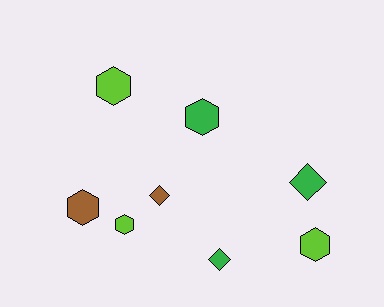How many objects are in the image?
There are 8 objects.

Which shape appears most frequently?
Hexagon, with 5 objects.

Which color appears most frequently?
Lime, with 3 objects.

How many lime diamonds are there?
There are no lime diamonds.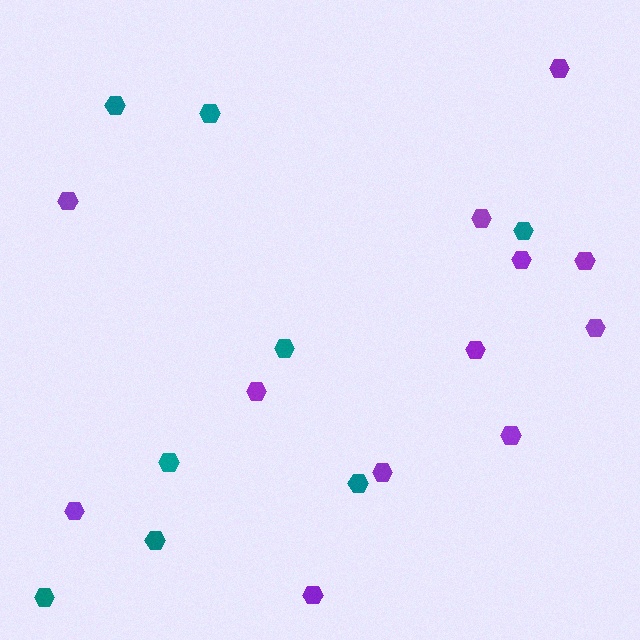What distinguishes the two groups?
There are 2 groups: one group of purple hexagons (12) and one group of teal hexagons (8).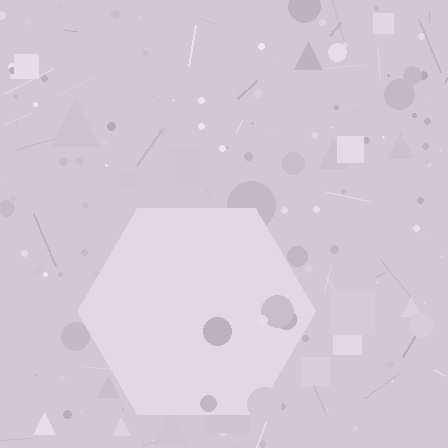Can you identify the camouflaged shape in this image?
The camouflaged shape is a hexagon.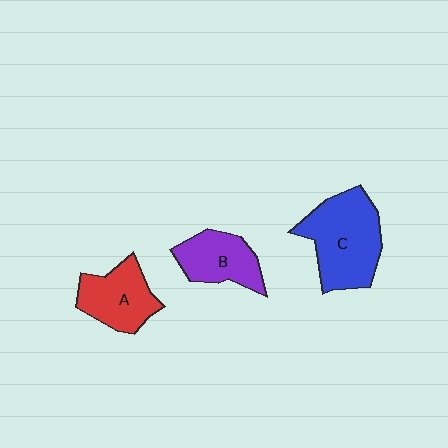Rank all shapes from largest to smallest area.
From largest to smallest: C (blue), A (red), B (purple).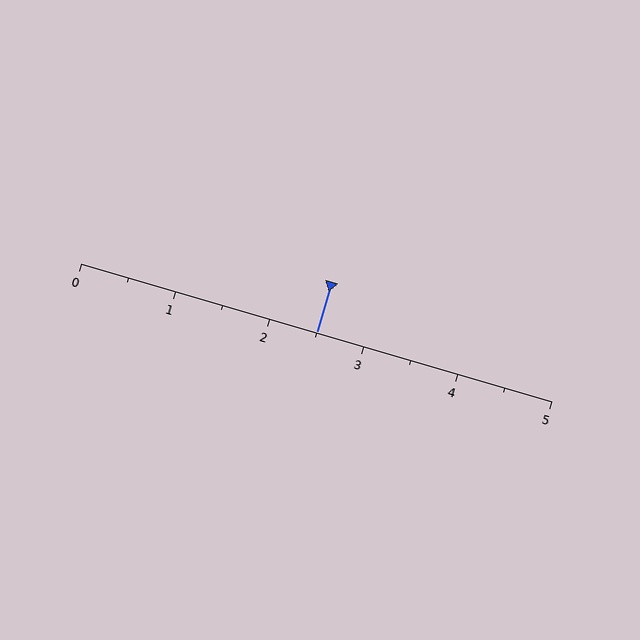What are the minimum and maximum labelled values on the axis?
The axis runs from 0 to 5.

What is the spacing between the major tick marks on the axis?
The major ticks are spaced 1 apart.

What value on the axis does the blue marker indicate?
The marker indicates approximately 2.5.